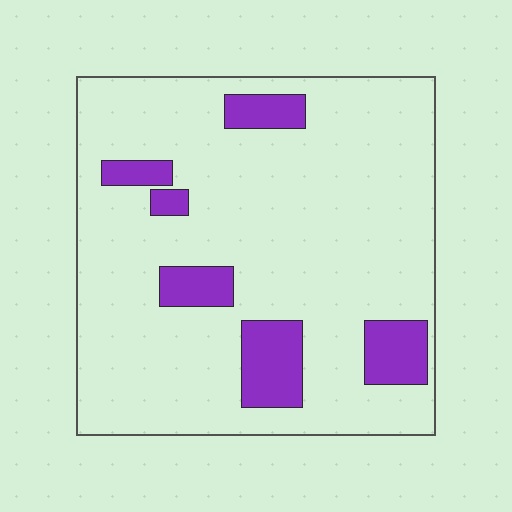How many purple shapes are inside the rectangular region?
6.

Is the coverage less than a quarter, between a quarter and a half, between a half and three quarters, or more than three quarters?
Less than a quarter.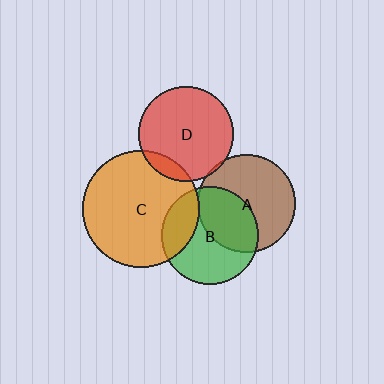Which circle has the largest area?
Circle C (orange).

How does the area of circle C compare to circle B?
Approximately 1.4 times.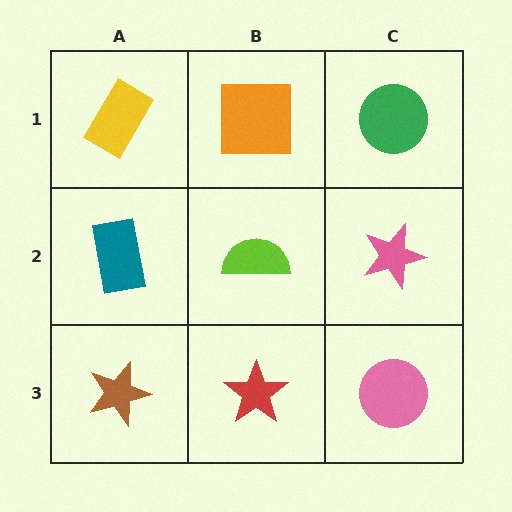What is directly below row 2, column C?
A pink circle.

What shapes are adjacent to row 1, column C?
A pink star (row 2, column C), an orange square (row 1, column B).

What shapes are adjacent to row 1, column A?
A teal rectangle (row 2, column A), an orange square (row 1, column B).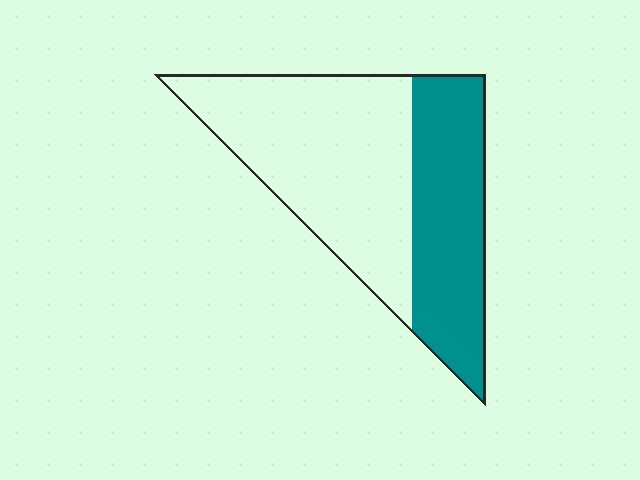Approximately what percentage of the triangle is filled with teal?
Approximately 40%.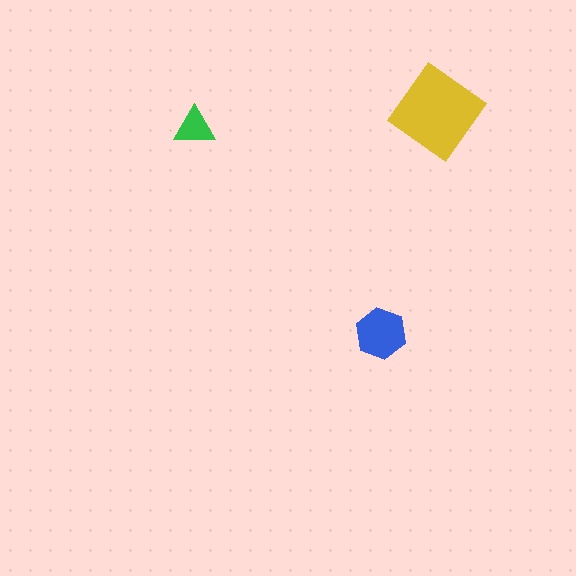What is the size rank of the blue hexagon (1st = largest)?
2nd.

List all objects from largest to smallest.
The yellow diamond, the blue hexagon, the green triangle.